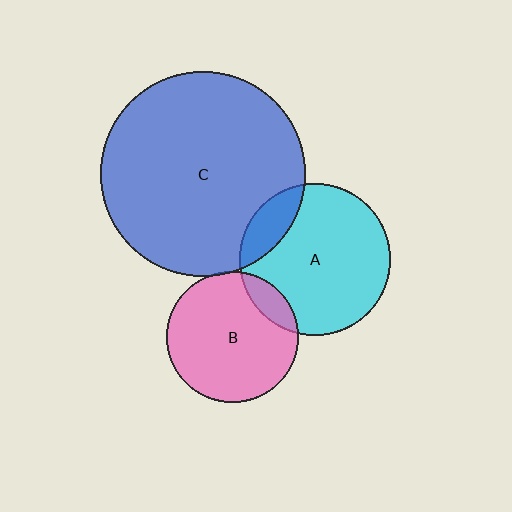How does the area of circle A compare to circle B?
Approximately 1.3 times.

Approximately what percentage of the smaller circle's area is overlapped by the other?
Approximately 5%.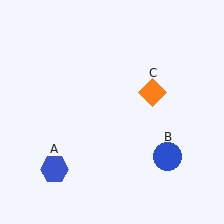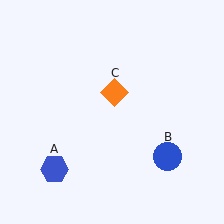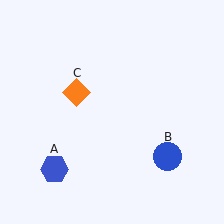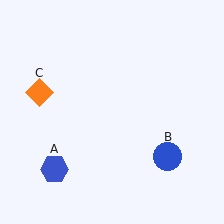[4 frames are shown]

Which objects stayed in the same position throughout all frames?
Blue hexagon (object A) and blue circle (object B) remained stationary.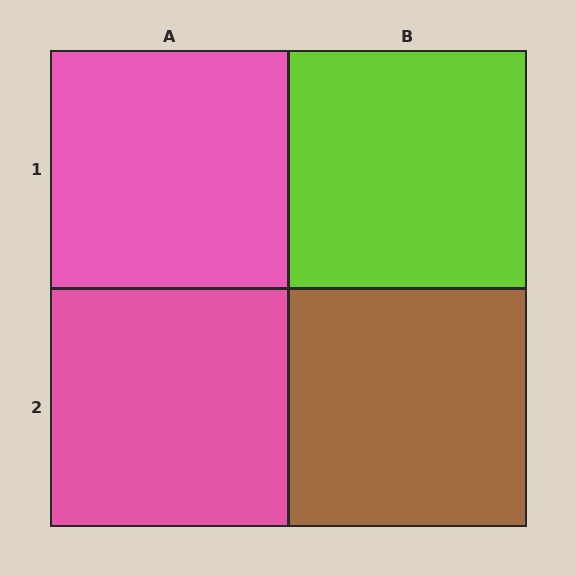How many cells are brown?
1 cell is brown.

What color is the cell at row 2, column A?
Pink.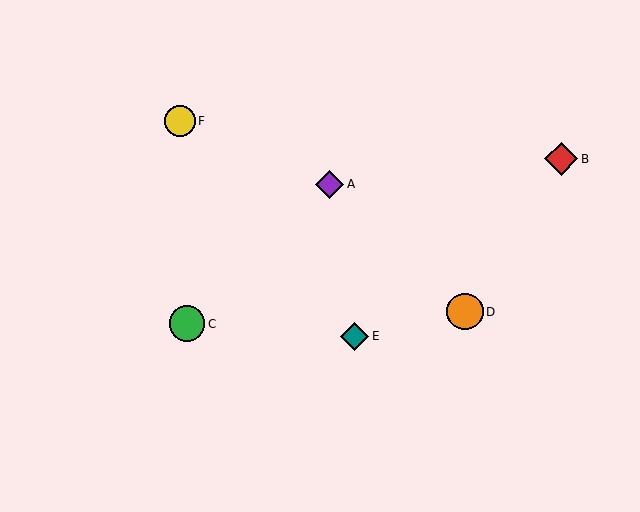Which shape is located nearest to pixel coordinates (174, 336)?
The green circle (labeled C) at (187, 324) is nearest to that location.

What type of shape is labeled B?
Shape B is a red diamond.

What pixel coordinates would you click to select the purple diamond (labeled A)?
Click at (329, 184) to select the purple diamond A.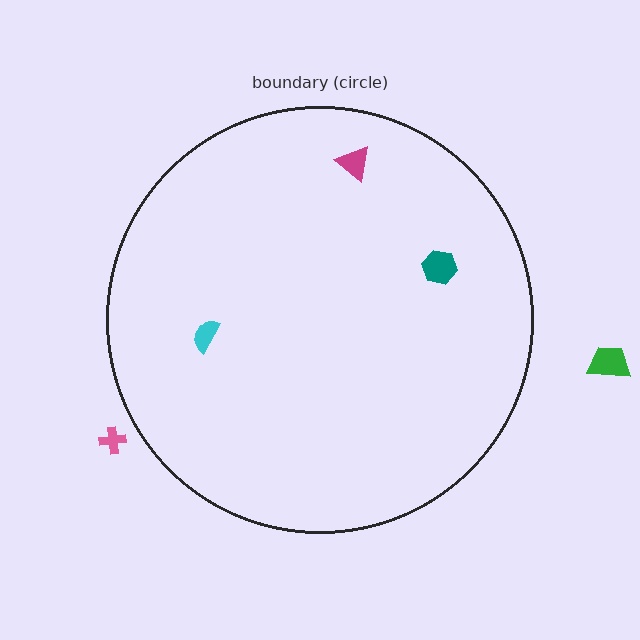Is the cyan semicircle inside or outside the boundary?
Inside.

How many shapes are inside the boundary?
3 inside, 2 outside.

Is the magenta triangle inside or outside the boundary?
Inside.